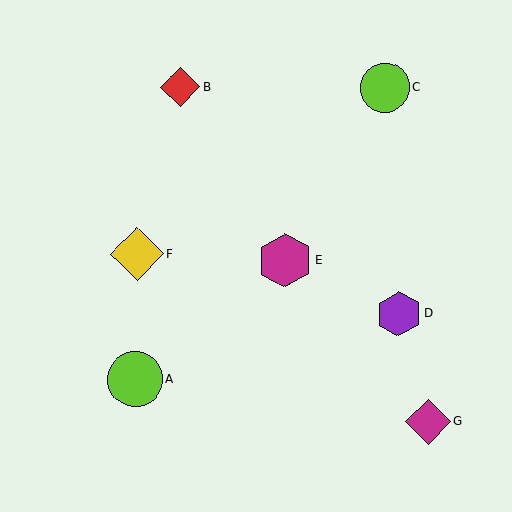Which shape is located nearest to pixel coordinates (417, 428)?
The magenta diamond (labeled G) at (428, 422) is nearest to that location.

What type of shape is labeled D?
Shape D is a purple hexagon.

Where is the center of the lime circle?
The center of the lime circle is at (385, 87).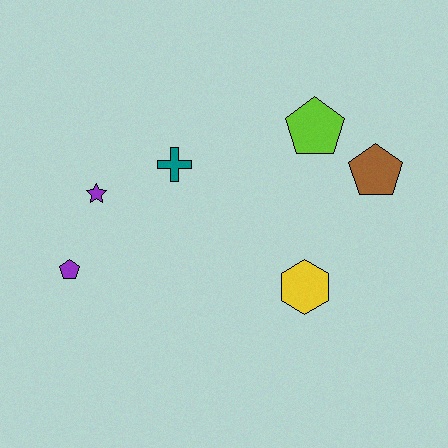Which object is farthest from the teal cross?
The brown pentagon is farthest from the teal cross.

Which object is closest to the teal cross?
The purple star is closest to the teal cross.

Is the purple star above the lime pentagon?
No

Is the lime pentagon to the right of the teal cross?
Yes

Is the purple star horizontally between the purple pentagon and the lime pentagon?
Yes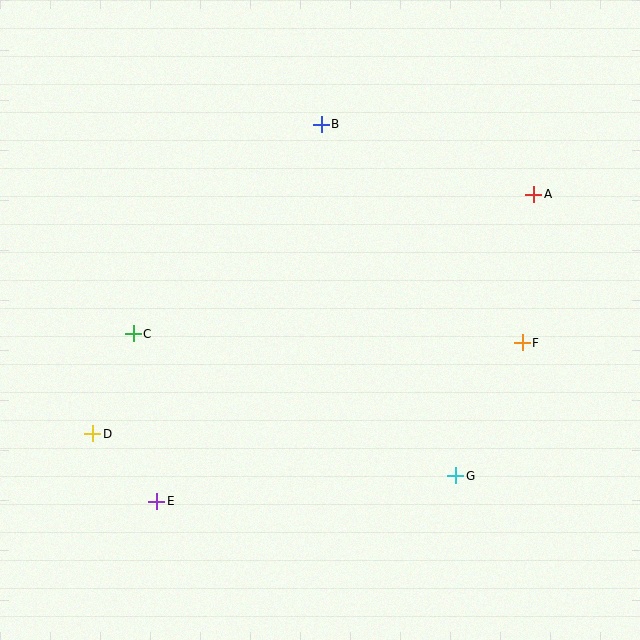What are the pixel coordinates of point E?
Point E is at (157, 501).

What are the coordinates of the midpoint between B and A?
The midpoint between B and A is at (427, 159).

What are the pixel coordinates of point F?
Point F is at (522, 343).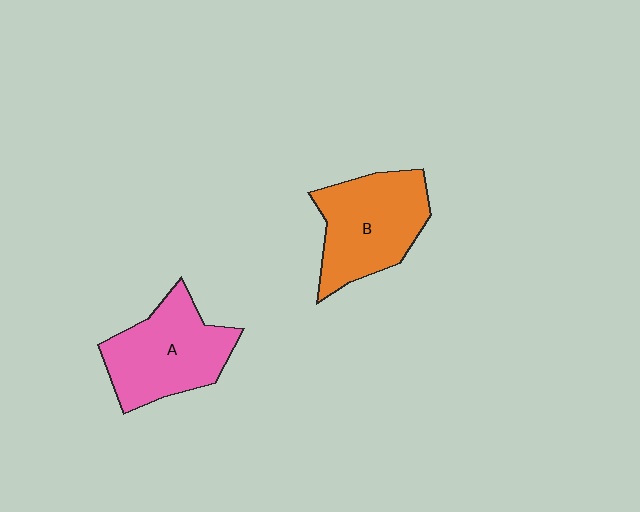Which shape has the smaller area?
Shape A (pink).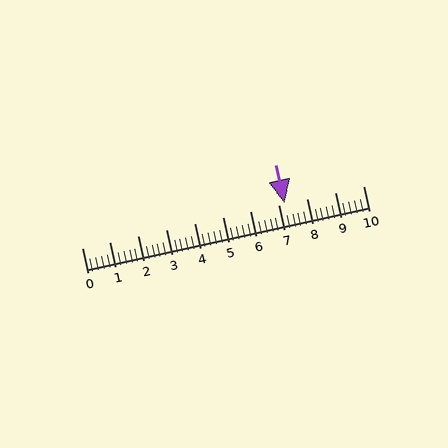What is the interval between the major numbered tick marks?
The major tick marks are spaced 1 units apart.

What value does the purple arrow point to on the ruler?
The purple arrow points to approximately 7.2.